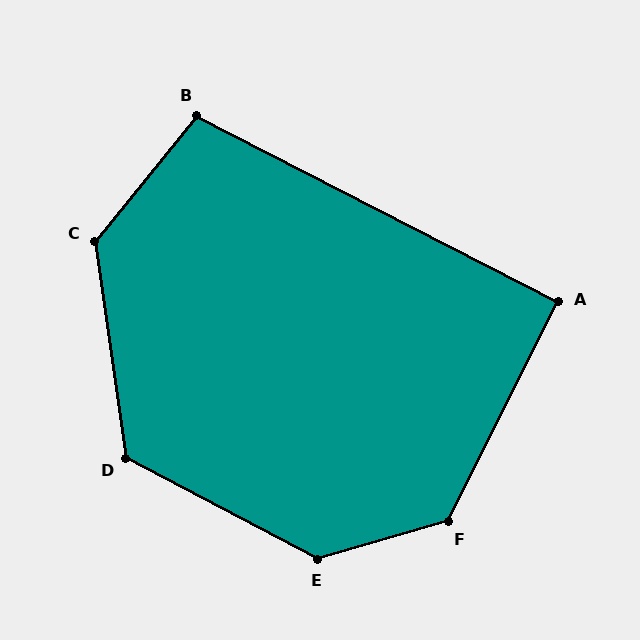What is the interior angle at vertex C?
Approximately 133 degrees (obtuse).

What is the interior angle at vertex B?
Approximately 102 degrees (obtuse).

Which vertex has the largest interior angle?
E, at approximately 136 degrees.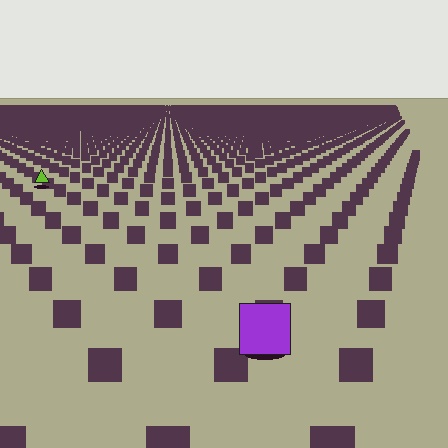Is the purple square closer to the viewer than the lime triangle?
Yes. The purple square is closer — you can tell from the texture gradient: the ground texture is coarser near it.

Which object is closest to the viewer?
The purple square is closest. The texture marks near it are larger and more spread out.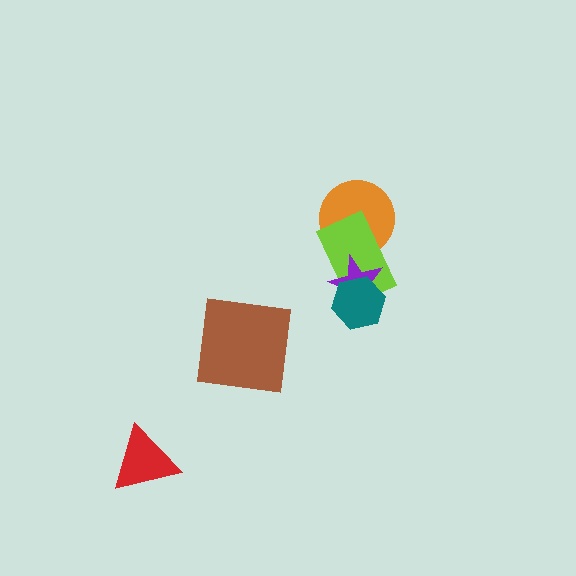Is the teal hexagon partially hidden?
No, no other shape covers it.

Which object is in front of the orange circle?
The lime rectangle is in front of the orange circle.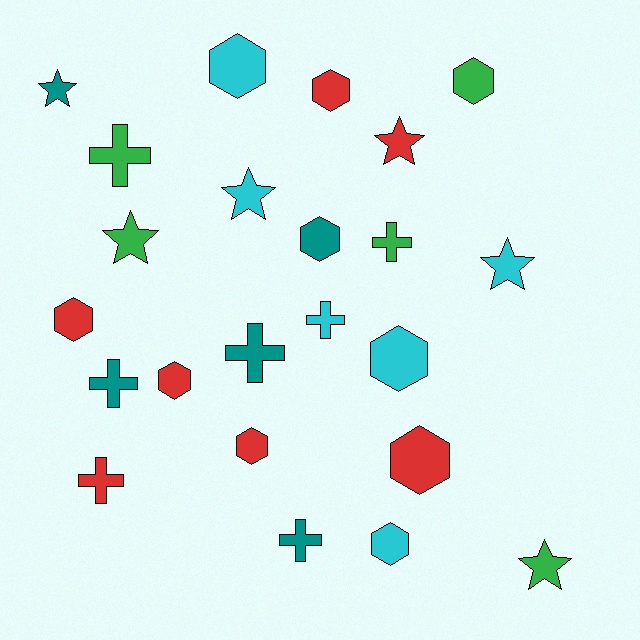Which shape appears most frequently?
Hexagon, with 10 objects.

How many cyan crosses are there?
There is 1 cyan cross.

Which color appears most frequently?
Red, with 7 objects.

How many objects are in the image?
There are 23 objects.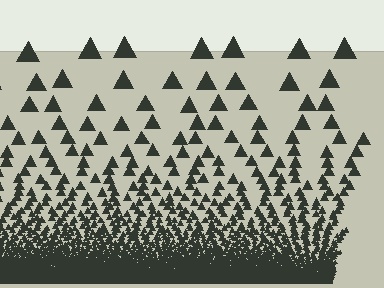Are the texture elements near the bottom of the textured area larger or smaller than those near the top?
Smaller. The gradient is inverted — elements near the bottom are smaller and denser.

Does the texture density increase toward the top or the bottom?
Density increases toward the bottom.